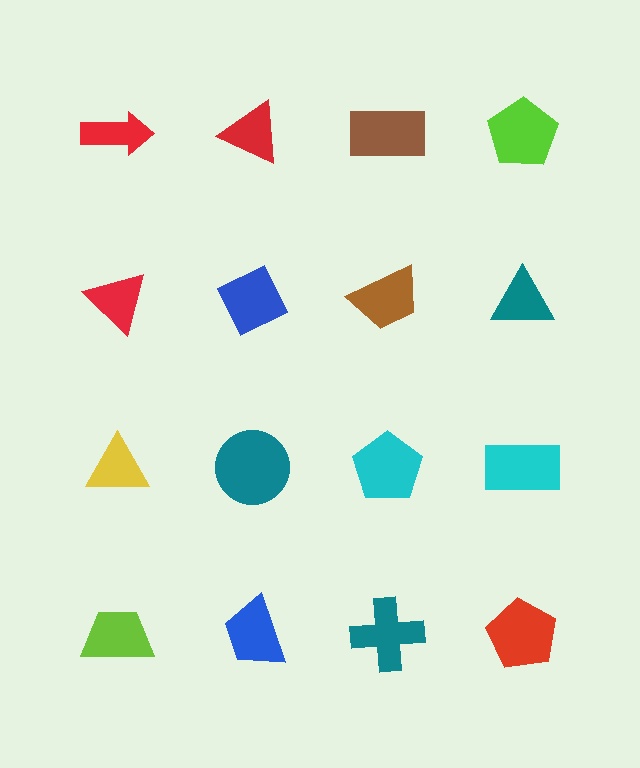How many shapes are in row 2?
4 shapes.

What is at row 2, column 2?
A blue diamond.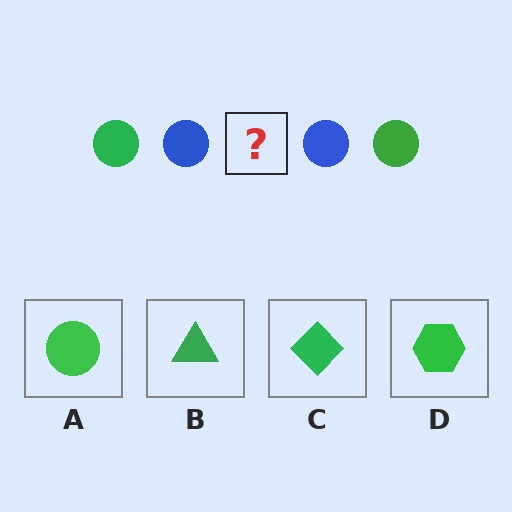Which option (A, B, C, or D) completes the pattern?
A.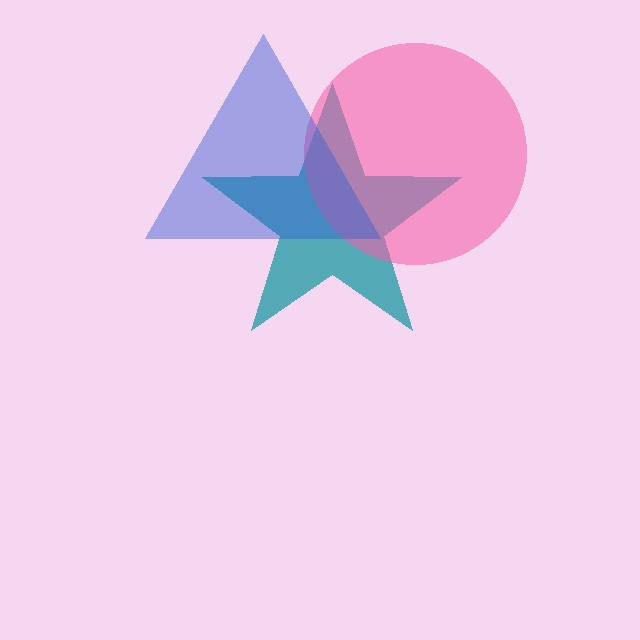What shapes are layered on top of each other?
The layered shapes are: a teal star, a pink circle, a blue triangle.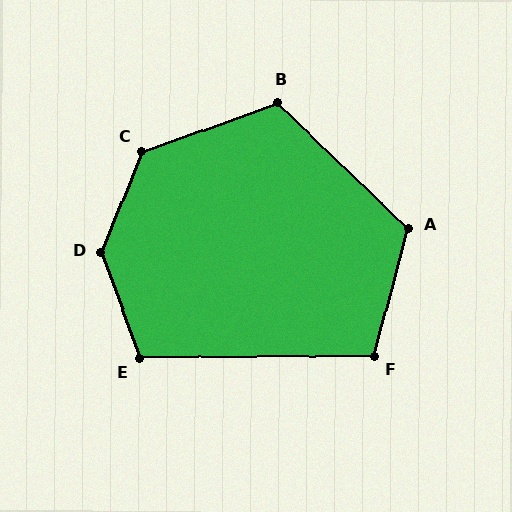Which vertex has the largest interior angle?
D, at approximately 138 degrees.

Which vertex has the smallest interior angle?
F, at approximately 106 degrees.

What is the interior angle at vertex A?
Approximately 119 degrees (obtuse).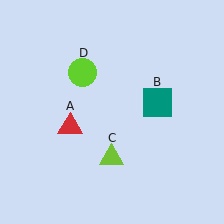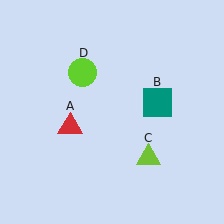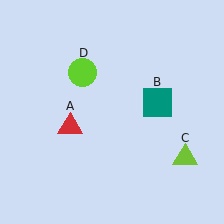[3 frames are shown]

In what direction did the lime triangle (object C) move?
The lime triangle (object C) moved right.